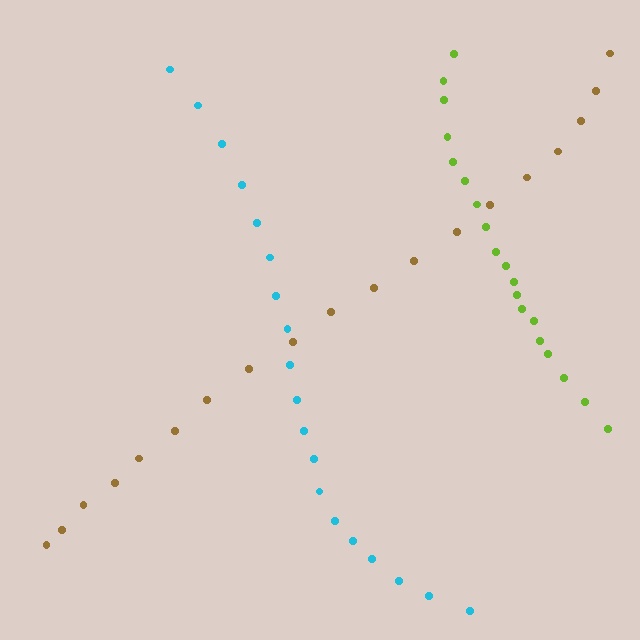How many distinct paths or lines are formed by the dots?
There are 3 distinct paths.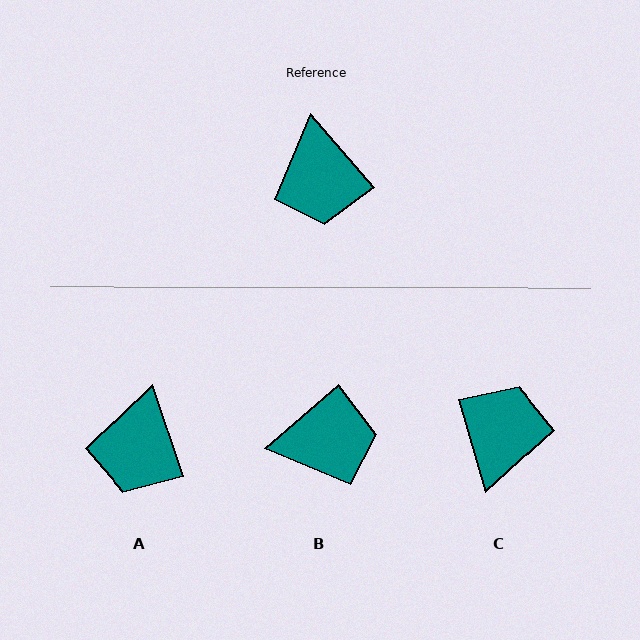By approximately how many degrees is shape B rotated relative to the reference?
Approximately 90 degrees counter-clockwise.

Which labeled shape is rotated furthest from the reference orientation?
C, about 156 degrees away.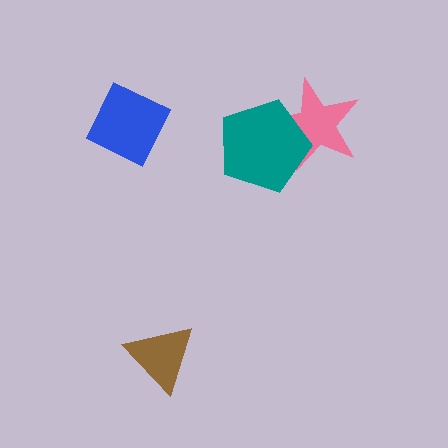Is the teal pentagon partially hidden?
No, no other shape covers it.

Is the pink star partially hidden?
Yes, it is partially covered by another shape.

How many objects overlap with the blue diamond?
0 objects overlap with the blue diamond.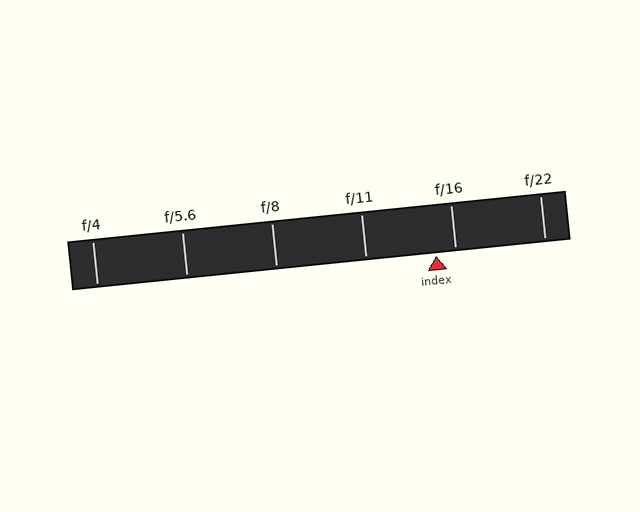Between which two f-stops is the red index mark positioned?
The index mark is between f/11 and f/16.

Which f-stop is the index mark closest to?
The index mark is closest to f/16.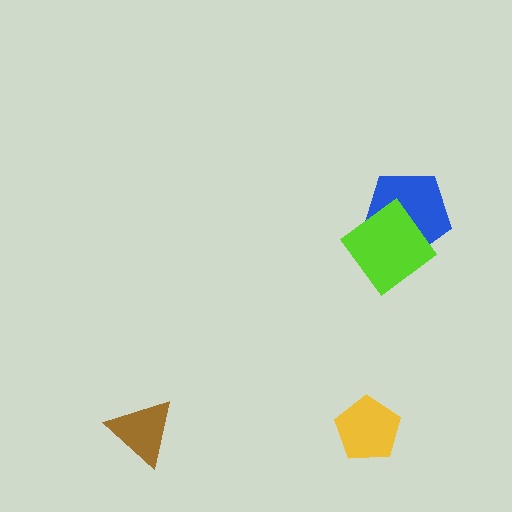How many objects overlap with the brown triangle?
0 objects overlap with the brown triangle.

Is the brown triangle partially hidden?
No, no other shape covers it.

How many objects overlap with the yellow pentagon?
0 objects overlap with the yellow pentagon.